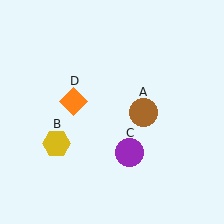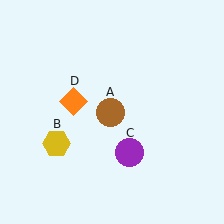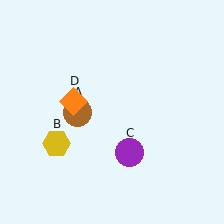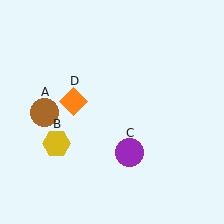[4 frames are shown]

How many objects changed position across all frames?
1 object changed position: brown circle (object A).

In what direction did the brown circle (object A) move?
The brown circle (object A) moved left.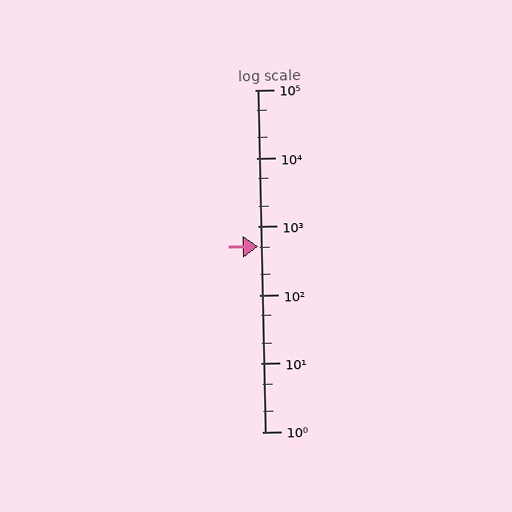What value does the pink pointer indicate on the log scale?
The pointer indicates approximately 520.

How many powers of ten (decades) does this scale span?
The scale spans 5 decades, from 1 to 100000.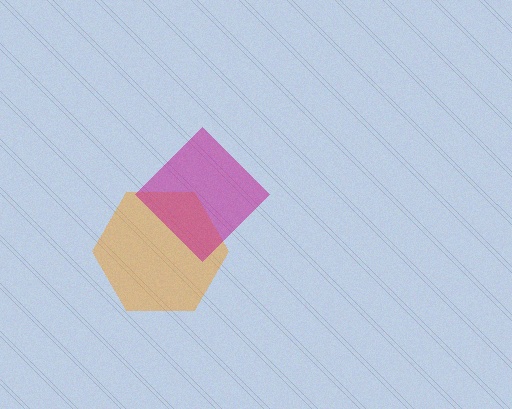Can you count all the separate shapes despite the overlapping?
Yes, there are 2 separate shapes.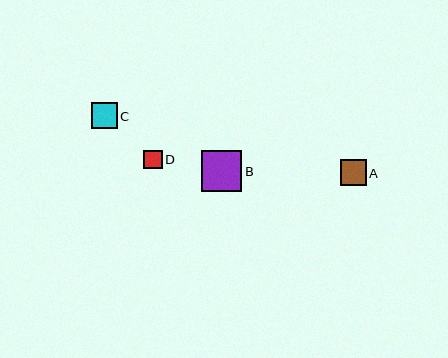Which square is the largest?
Square B is the largest with a size of approximately 41 pixels.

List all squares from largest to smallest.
From largest to smallest: B, A, C, D.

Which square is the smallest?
Square D is the smallest with a size of approximately 18 pixels.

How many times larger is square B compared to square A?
Square B is approximately 1.6 times the size of square A.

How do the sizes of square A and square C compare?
Square A and square C are approximately the same size.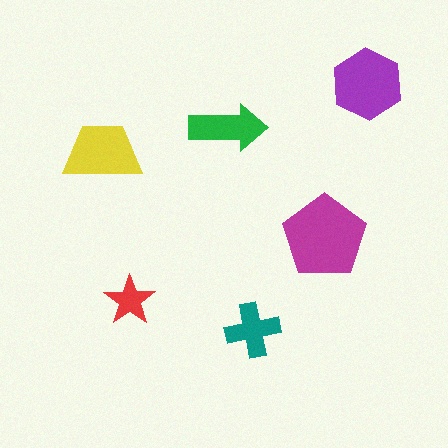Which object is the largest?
The magenta pentagon.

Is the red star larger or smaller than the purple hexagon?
Smaller.